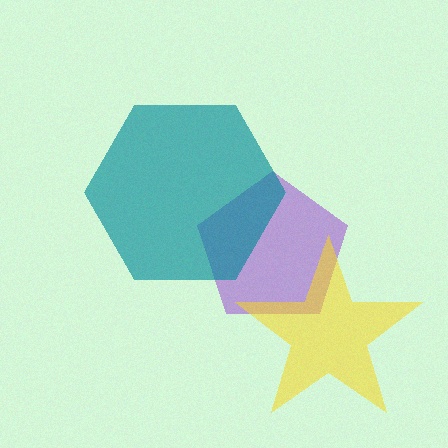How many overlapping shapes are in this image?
There are 3 overlapping shapes in the image.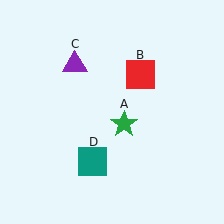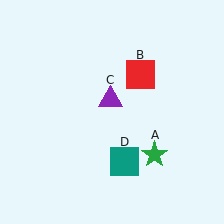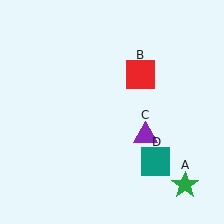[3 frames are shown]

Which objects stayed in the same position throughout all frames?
Red square (object B) remained stationary.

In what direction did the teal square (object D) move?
The teal square (object D) moved right.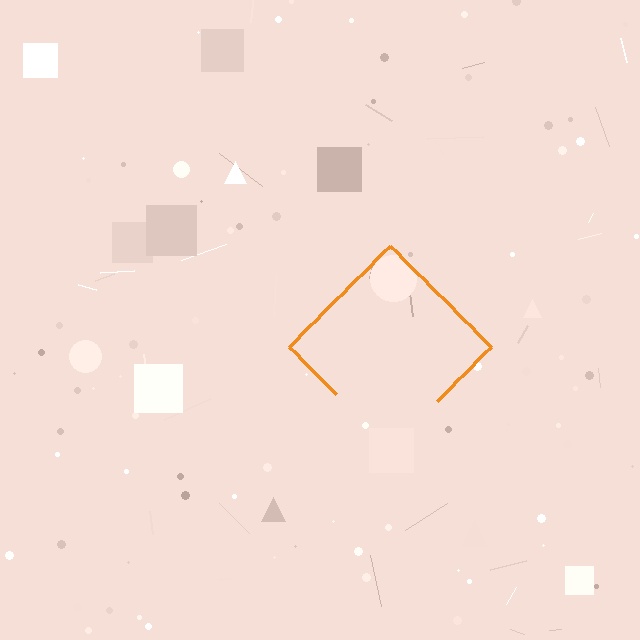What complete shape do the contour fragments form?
The contour fragments form a diamond.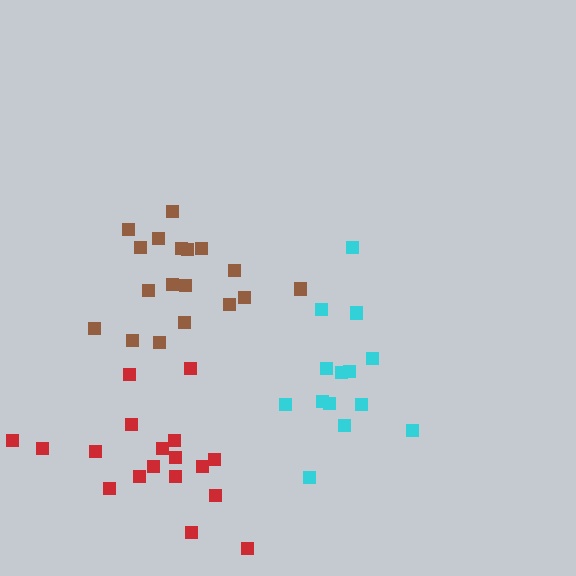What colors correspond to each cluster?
The clusters are colored: brown, cyan, red.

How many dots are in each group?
Group 1: 19 dots, Group 2: 14 dots, Group 3: 18 dots (51 total).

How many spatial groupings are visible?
There are 3 spatial groupings.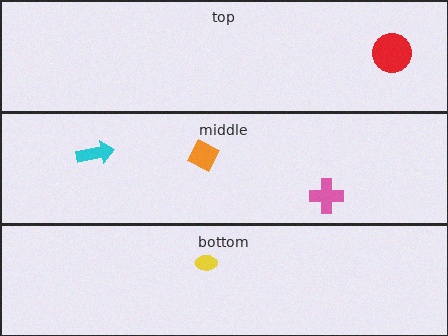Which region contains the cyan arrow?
The middle region.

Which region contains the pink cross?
The middle region.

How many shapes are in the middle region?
3.